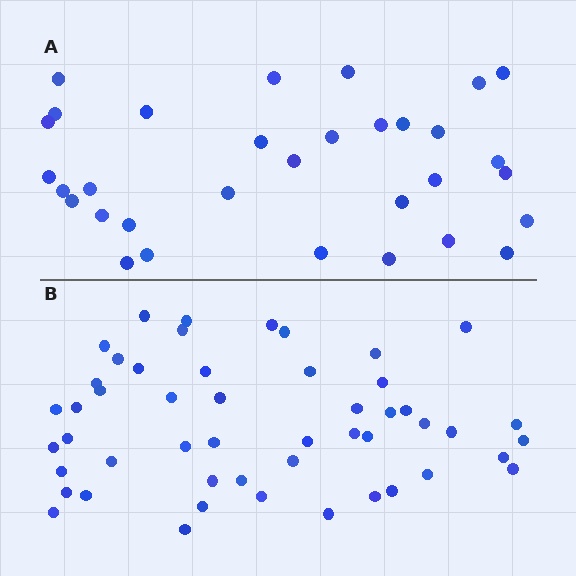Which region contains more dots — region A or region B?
Region B (the bottom region) has more dots.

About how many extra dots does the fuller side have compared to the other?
Region B has approximately 20 more dots than region A.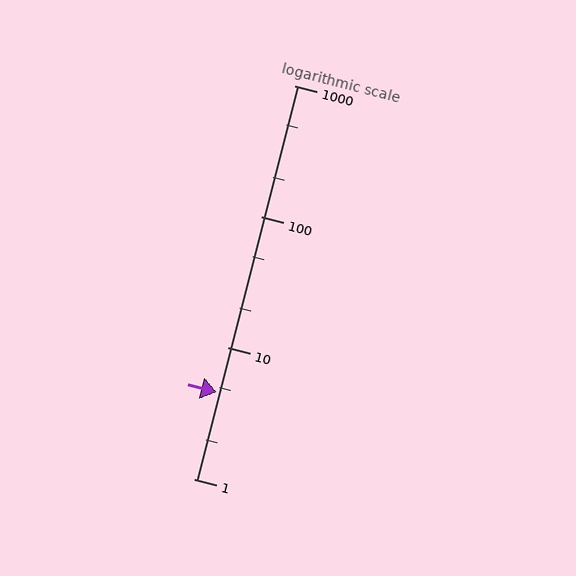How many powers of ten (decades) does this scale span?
The scale spans 3 decades, from 1 to 1000.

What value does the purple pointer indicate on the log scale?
The pointer indicates approximately 4.6.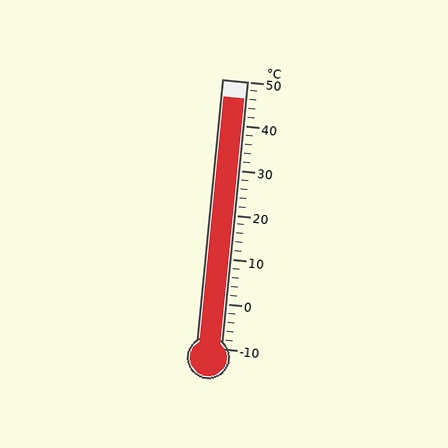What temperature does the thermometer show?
The thermometer shows approximately 46°C.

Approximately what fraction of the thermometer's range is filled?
The thermometer is filled to approximately 95% of its range.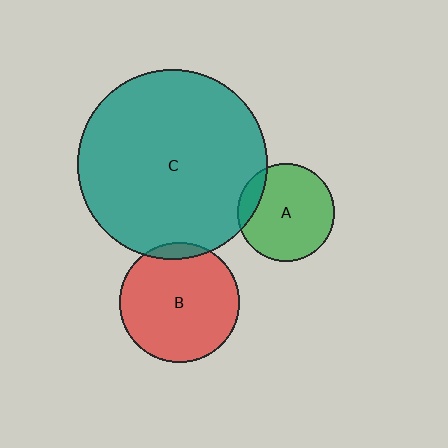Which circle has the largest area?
Circle C (teal).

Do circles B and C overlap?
Yes.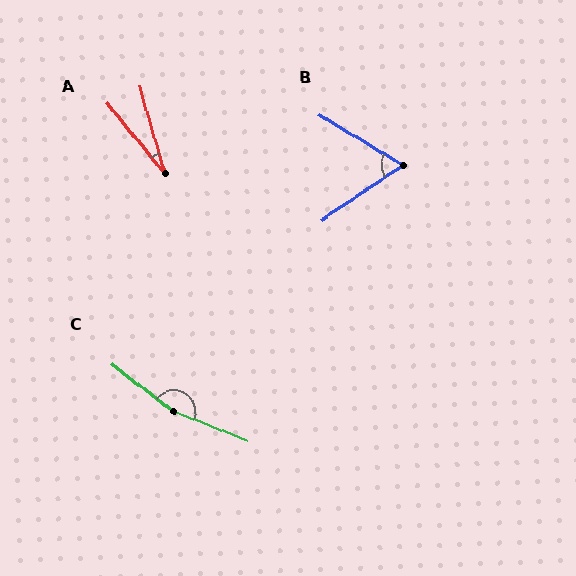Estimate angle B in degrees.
Approximately 65 degrees.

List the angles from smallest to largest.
A (24°), B (65°), C (164°).